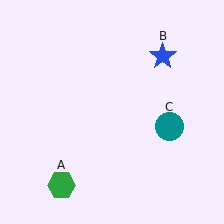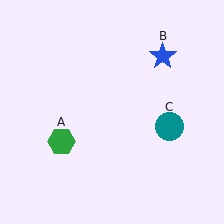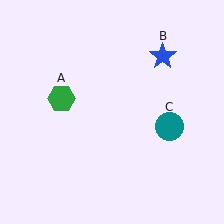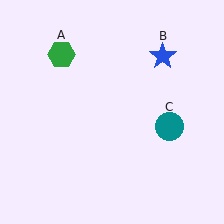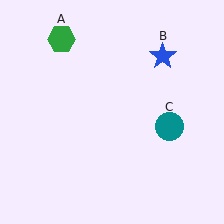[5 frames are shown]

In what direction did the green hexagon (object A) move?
The green hexagon (object A) moved up.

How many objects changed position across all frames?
1 object changed position: green hexagon (object A).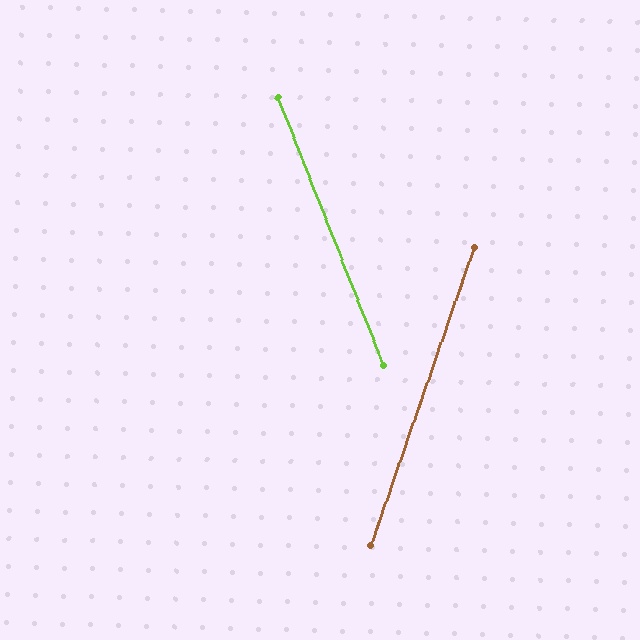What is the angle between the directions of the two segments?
Approximately 41 degrees.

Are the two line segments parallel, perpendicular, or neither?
Neither parallel nor perpendicular — they differ by about 41°.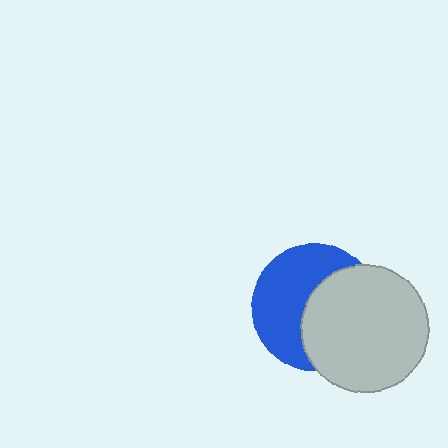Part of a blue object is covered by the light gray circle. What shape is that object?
It is a circle.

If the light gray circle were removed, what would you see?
You would see the complete blue circle.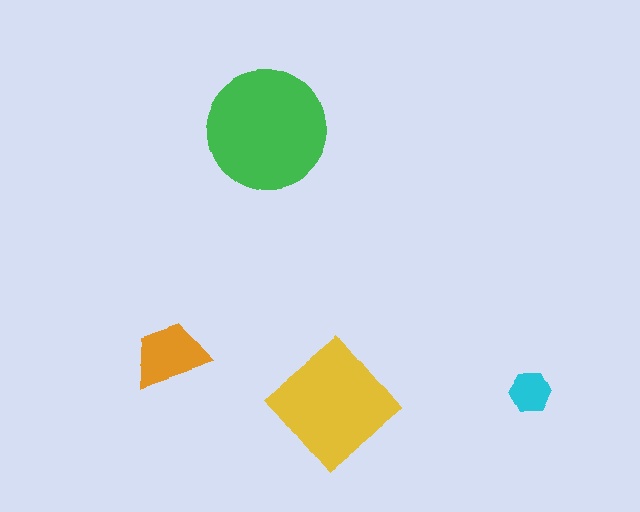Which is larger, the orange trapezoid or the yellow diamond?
The yellow diamond.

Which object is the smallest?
The cyan hexagon.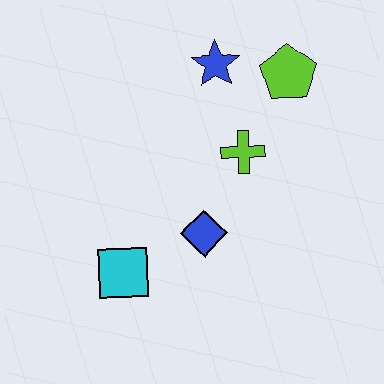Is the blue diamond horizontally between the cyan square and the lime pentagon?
Yes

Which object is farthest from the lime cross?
The cyan square is farthest from the lime cross.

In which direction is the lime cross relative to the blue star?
The lime cross is below the blue star.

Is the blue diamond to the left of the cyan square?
No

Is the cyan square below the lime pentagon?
Yes